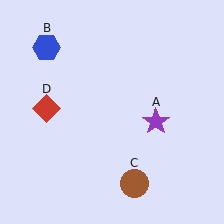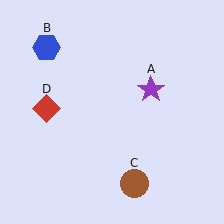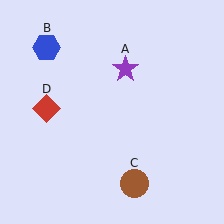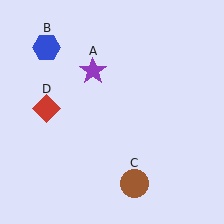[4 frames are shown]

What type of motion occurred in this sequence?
The purple star (object A) rotated counterclockwise around the center of the scene.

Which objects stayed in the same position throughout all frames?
Blue hexagon (object B) and brown circle (object C) and red diamond (object D) remained stationary.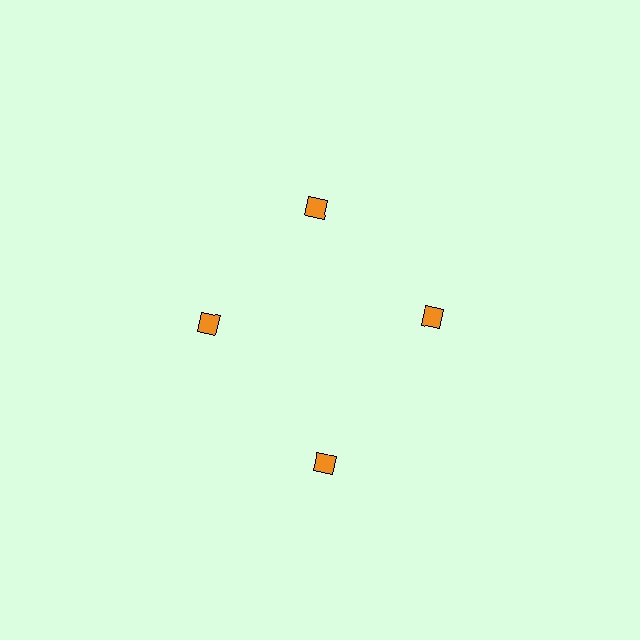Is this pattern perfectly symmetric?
No. The 4 orange diamonds are arranged in a ring, but one element near the 6 o'clock position is pushed outward from the center, breaking the 4-fold rotational symmetry.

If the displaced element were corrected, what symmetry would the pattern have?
It would have 4-fold rotational symmetry — the pattern would map onto itself every 90 degrees.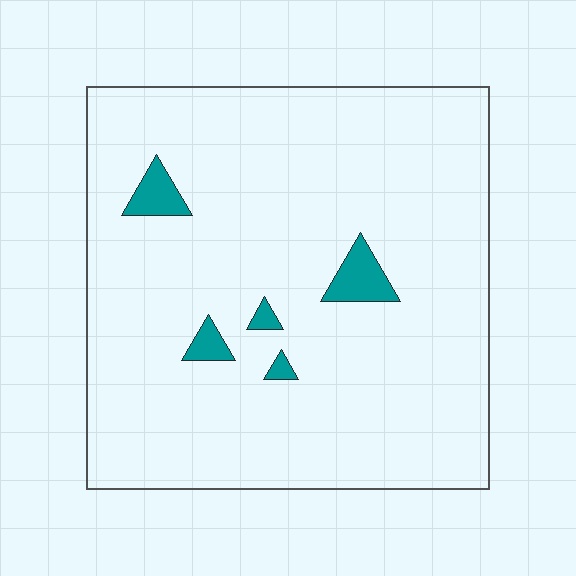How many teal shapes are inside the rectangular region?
5.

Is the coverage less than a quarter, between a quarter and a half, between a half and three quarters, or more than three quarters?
Less than a quarter.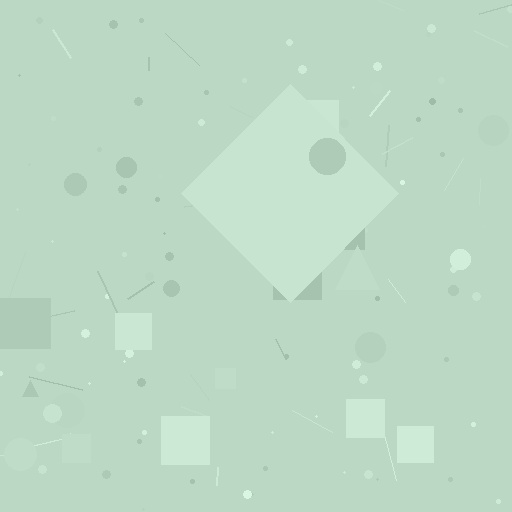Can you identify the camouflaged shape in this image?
The camouflaged shape is a diamond.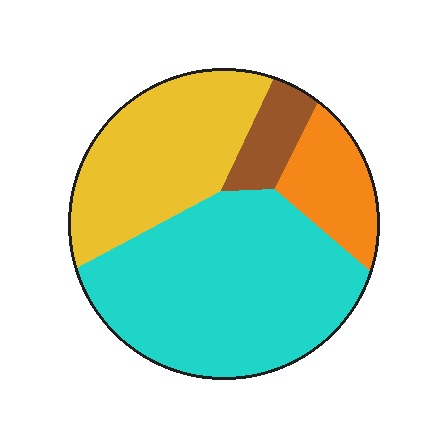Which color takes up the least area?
Brown, at roughly 5%.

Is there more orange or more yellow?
Yellow.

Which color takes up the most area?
Cyan, at roughly 50%.